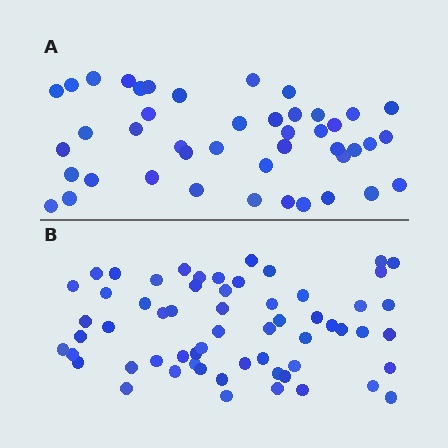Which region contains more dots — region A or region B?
Region B (the bottom region) has more dots.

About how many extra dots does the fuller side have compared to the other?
Region B has approximately 15 more dots than region A.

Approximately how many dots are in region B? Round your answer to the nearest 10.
About 60 dots.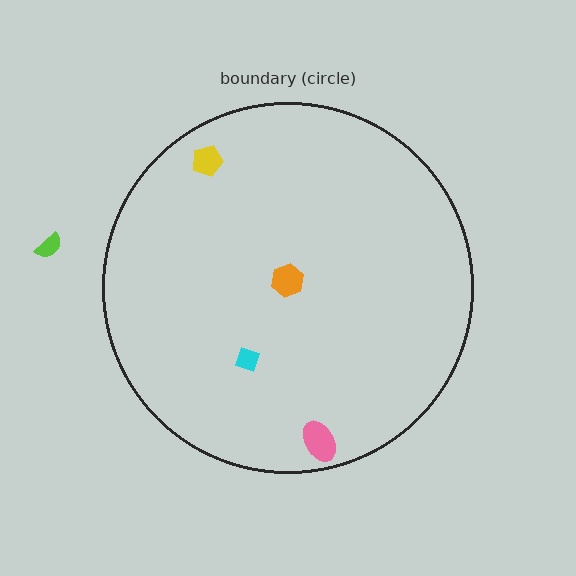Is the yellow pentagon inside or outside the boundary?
Inside.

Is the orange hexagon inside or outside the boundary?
Inside.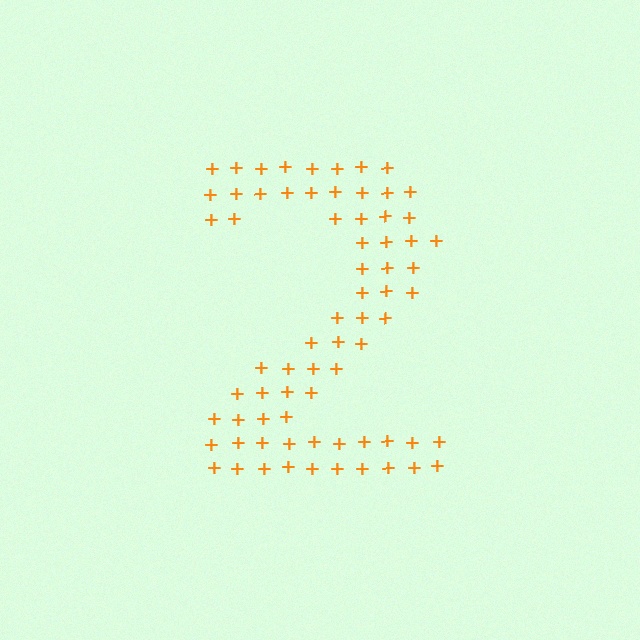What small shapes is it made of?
It is made of small plus signs.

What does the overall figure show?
The overall figure shows the digit 2.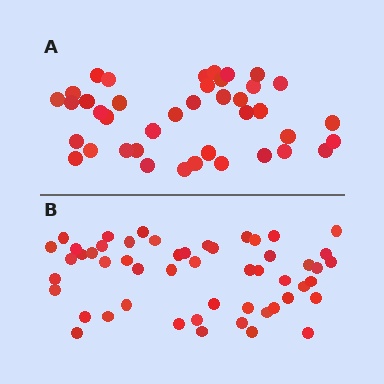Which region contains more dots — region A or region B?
Region B (the bottom region) has more dots.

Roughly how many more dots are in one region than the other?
Region B has roughly 12 or so more dots than region A.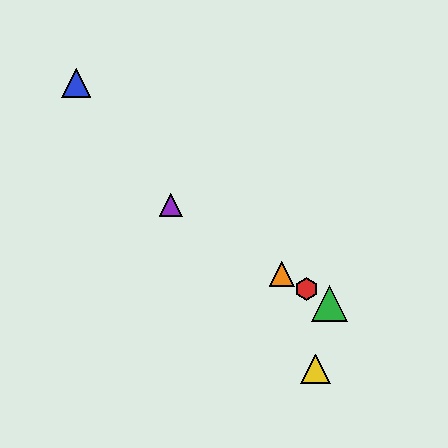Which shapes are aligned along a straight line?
The red hexagon, the green triangle, the purple triangle, the orange triangle are aligned along a straight line.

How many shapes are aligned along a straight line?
4 shapes (the red hexagon, the green triangle, the purple triangle, the orange triangle) are aligned along a straight line.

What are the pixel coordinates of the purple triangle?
The purple triangle is at (171, 205).